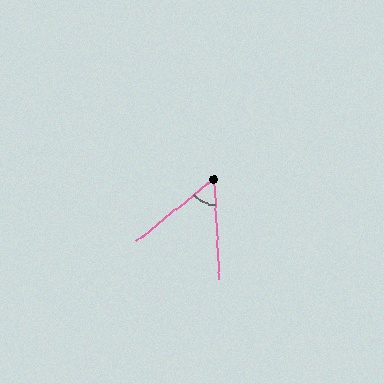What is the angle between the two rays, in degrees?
Approximately 54 degrees.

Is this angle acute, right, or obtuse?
It is acute.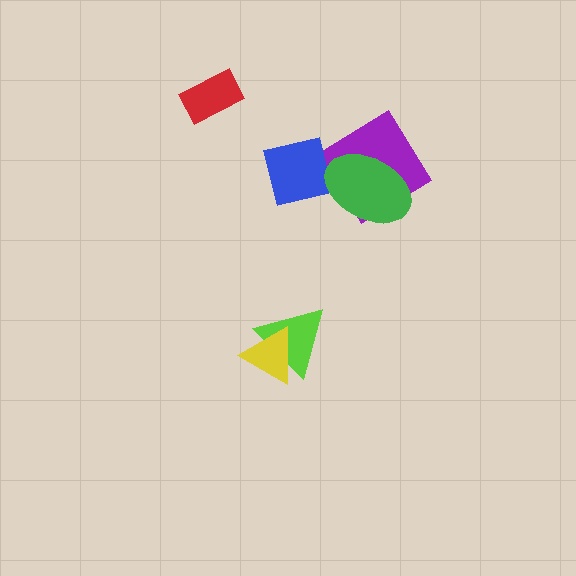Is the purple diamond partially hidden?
Yes, it is partially covered by another shape.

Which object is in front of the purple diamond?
The green ellipse is in front of the purple diamond.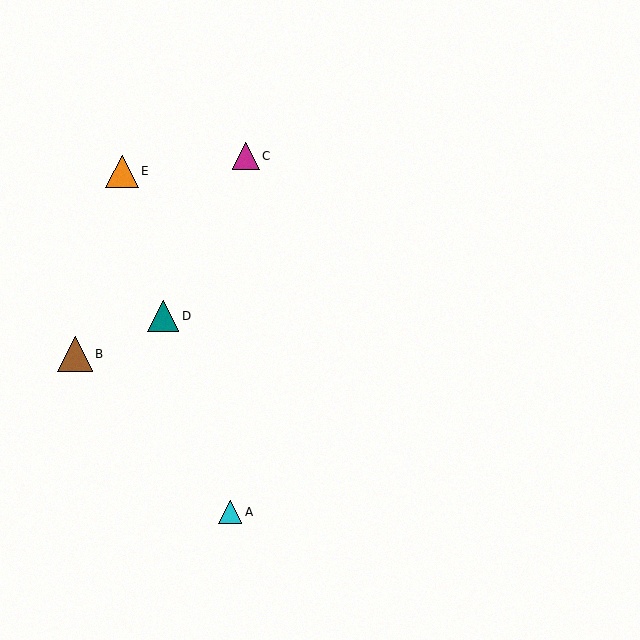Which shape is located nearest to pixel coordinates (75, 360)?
The brown triangle (labeled B) at (75, 354) is nearest to that location.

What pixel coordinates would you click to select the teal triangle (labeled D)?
Click at (163, 316) to select the teal triangle D.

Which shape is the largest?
The brown triangle (labeled B) is the largest.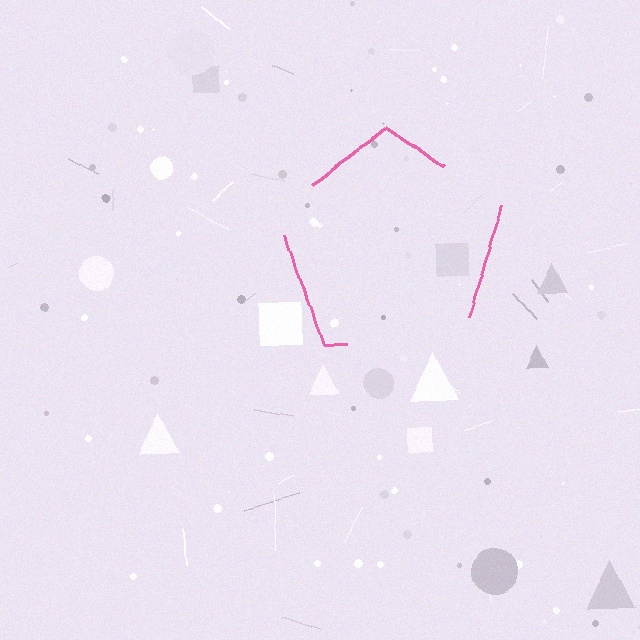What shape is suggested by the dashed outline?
The dashed outline suggests a pentagon.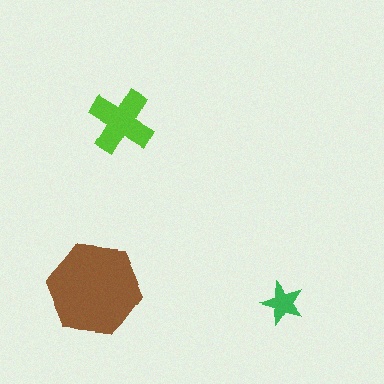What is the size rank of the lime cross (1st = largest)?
2nd.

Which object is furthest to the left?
The brown hexagon is leftmost.